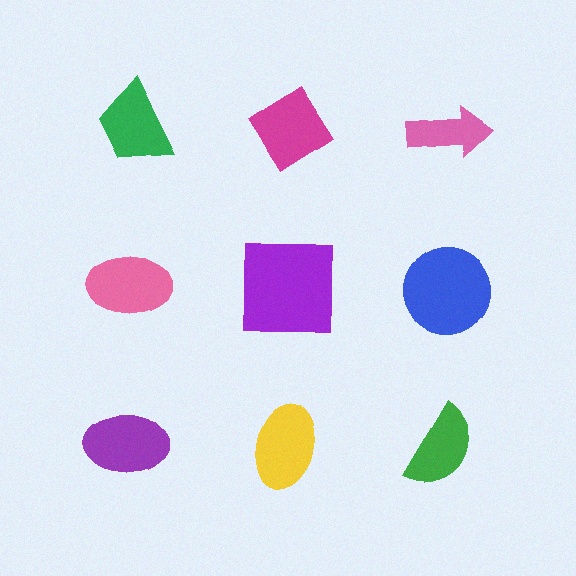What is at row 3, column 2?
A yellow ellipse.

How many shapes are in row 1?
3 shapes.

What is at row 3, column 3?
A green semicircle.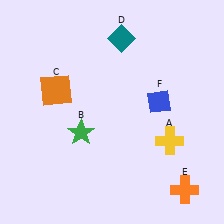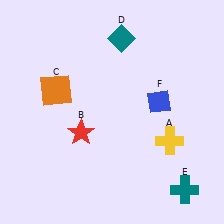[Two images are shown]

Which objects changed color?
B changed from green to red. E changed from orange to teal.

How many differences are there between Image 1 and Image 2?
There are 2 differences between the two images.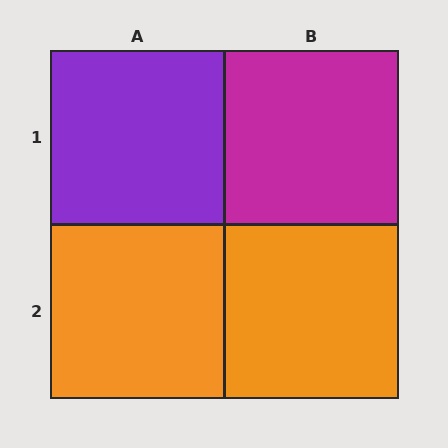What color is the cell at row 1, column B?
Magenta.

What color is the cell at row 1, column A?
Purple.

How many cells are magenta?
1 cell is magenta.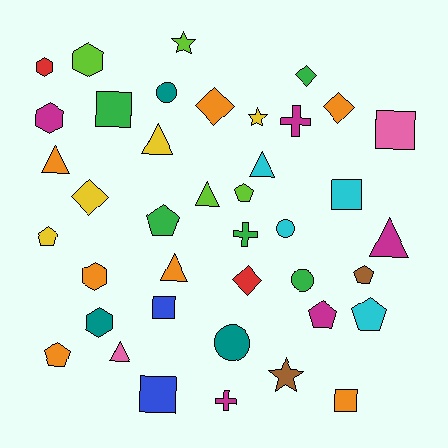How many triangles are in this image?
There are 7 triangles.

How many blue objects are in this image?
There are 2 blue objects.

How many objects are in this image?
There are 40 objects.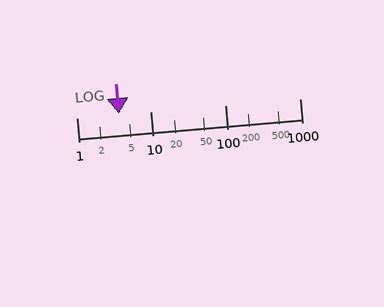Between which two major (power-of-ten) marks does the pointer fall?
The pointer is between 1 and 10.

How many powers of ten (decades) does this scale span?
The scale spans 3 decades, from 1 to 1000.